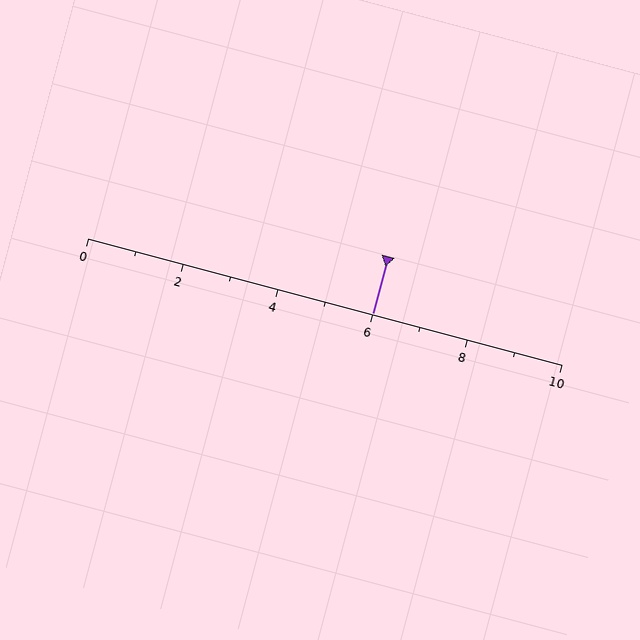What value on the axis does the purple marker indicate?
The marker indicates approximately 6.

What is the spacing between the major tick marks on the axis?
The major ticks are spaced 2 apart.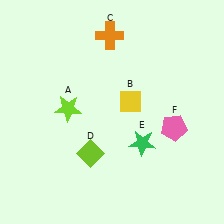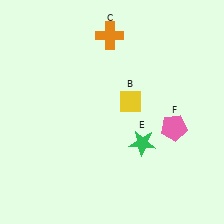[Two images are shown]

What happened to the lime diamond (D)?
The lime diamond (D) was removed in Image 2. It was in the bottom-left area of Image 1.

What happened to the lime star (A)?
The lime star (A) was removed in Image 2. It was in the top-left area of Image 1.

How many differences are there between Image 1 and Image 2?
There are 2 differences between the two images.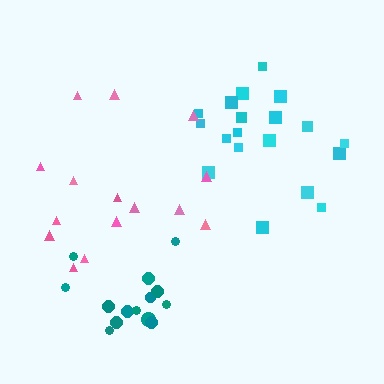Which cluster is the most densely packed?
Teal.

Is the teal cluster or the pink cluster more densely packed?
Teal.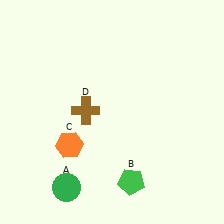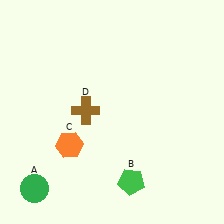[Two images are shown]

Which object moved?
The green circle (A) moved left.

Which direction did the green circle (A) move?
The green circle (A) moved left.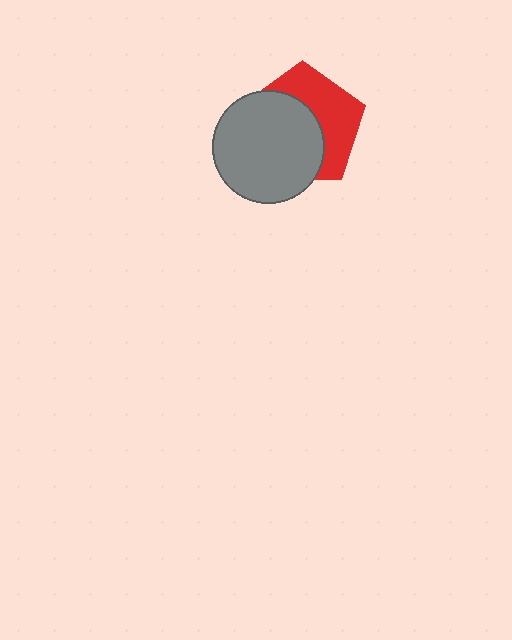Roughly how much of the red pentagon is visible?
A small part of it is visible (roughly 45%).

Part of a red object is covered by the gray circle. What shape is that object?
It is a pentagon.